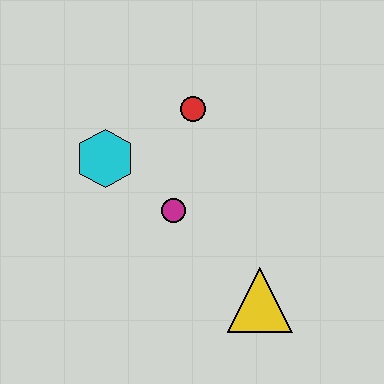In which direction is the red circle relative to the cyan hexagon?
The red circle is to the right of the cyan hexagon.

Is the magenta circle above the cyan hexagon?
No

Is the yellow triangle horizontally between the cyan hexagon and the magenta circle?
No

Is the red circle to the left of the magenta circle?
No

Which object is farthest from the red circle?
The yellow triangle is farthest from the red circle.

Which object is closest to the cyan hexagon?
The magenta circle is closest to the cyan hexagon.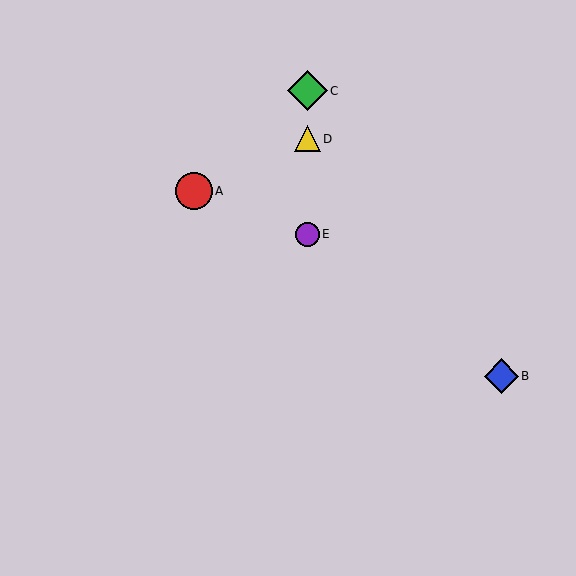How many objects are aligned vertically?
3 objects (C, D, E) are aligned vertically.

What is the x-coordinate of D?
Object D is at x≈307.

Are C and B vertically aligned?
No, C is at x≈307 and B is at x≈501.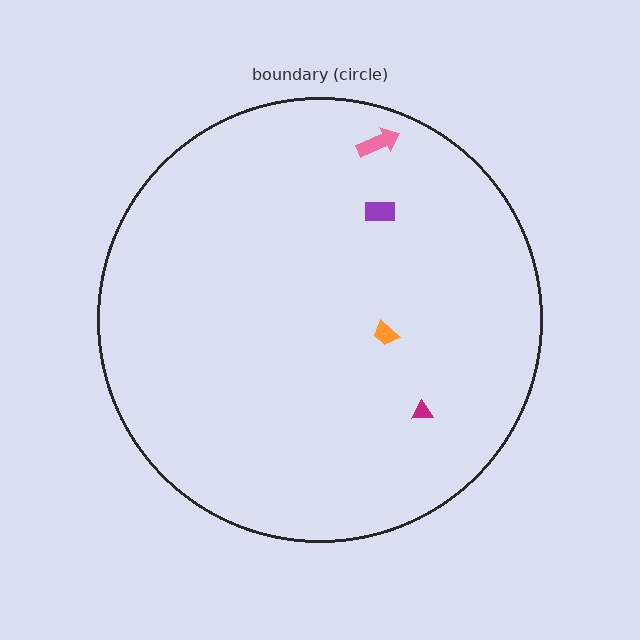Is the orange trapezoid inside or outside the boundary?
Inside.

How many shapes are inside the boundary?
4 inside, 0 outside.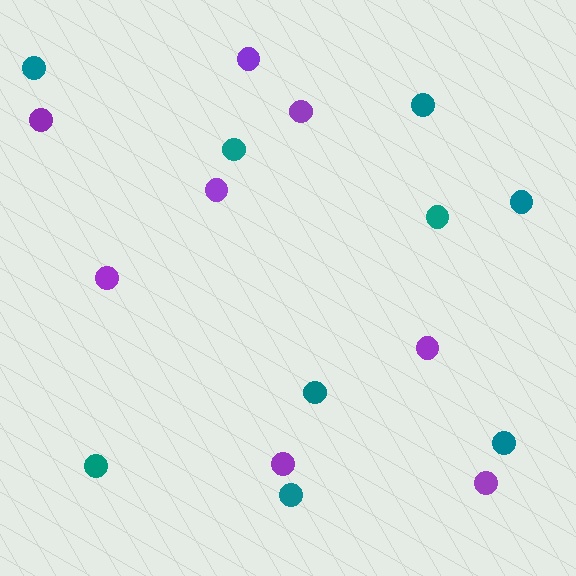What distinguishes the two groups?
There are 2 groups: one group of teal circles (9) and one group of purple circles (8).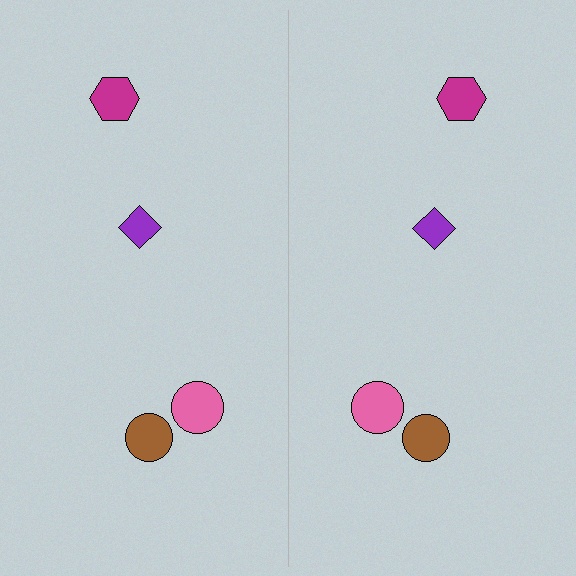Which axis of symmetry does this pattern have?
The pattern has a vertical axis of symmetry running through the center of the image.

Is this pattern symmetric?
Yes, this pattern has bilateral (reflection) symmetry.